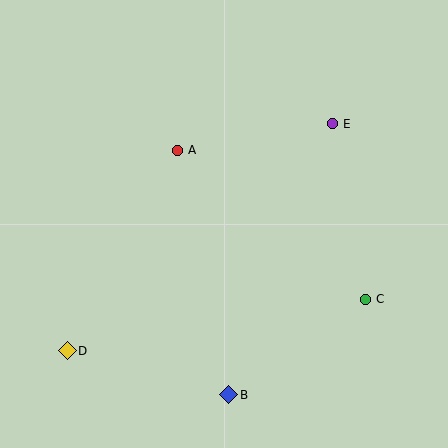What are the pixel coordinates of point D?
Point D is at (67, 351).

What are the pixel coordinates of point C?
Point C is at (365, 299).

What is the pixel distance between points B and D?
The distance between B and D is 167 pixels.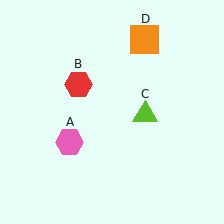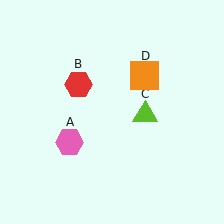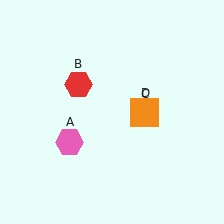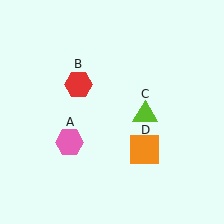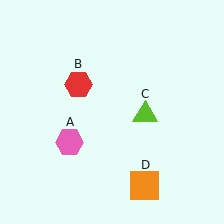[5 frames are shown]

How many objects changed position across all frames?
1 object changed position: orange square (object D).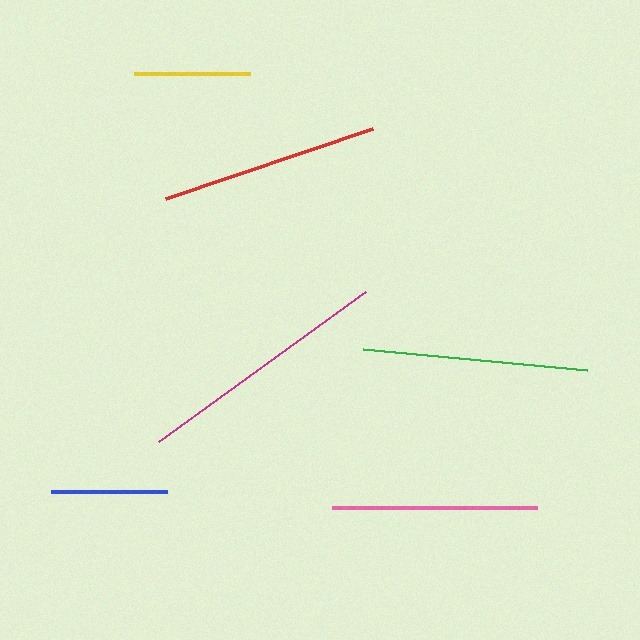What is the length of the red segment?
The red segment is approximately 218 pixels long.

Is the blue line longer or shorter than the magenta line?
The magenta line is longer than the blue line.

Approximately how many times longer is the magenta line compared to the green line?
The magenta line is approximately 1.1 times the length of the green line.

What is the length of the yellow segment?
The yellow segment is approximately 117 pixels long.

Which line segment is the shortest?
The blue line is the shortest at approximately 116 pixels.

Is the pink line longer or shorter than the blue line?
The pink line is longer than the blue line.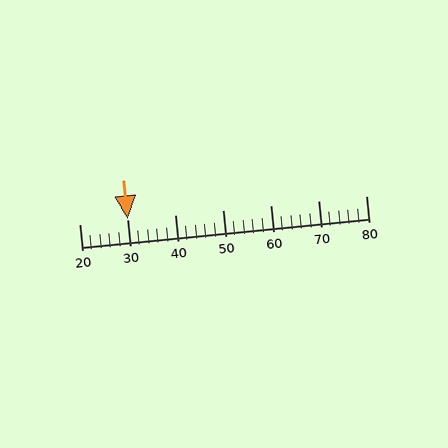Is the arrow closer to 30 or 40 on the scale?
The arrow is closer to 30.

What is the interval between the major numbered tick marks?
The major tick marks are spaced 10 units apart.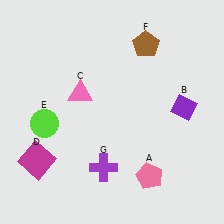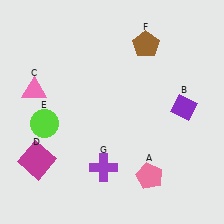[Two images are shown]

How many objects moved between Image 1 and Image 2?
1 object moved between the two images.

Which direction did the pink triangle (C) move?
The pink triangle (C) moved left.